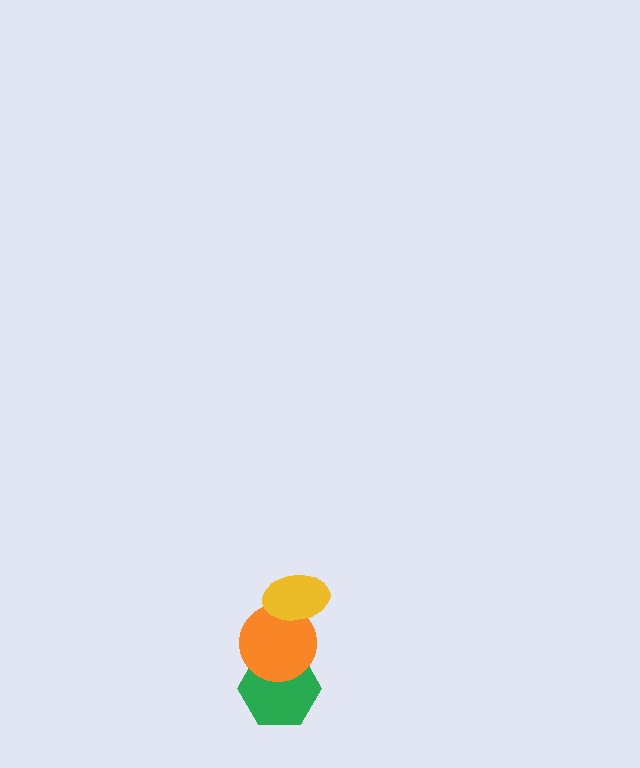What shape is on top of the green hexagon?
The orange circle is on top of the green hexagon.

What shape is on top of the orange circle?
The yellow ellipse is on top of the orange circle.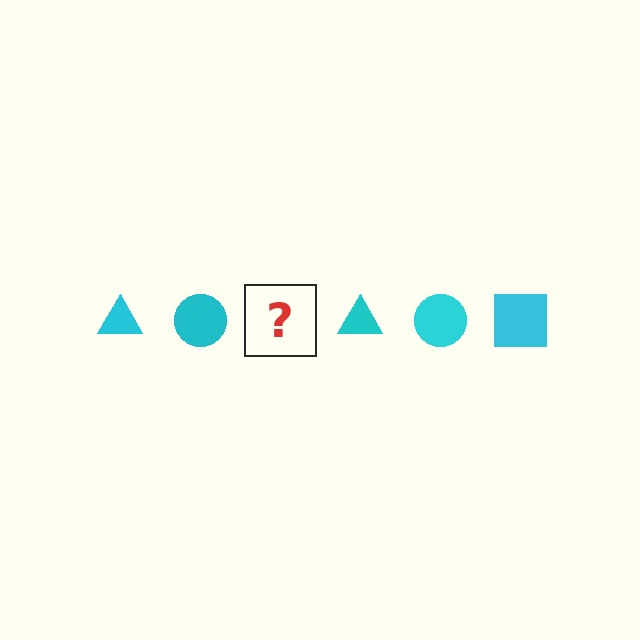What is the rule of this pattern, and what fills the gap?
The rule is that the pattern cycles through triangle, circle, square shapes in cyan. The gap should be filled with a cyan square.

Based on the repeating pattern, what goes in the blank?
The blank should be a cyan square.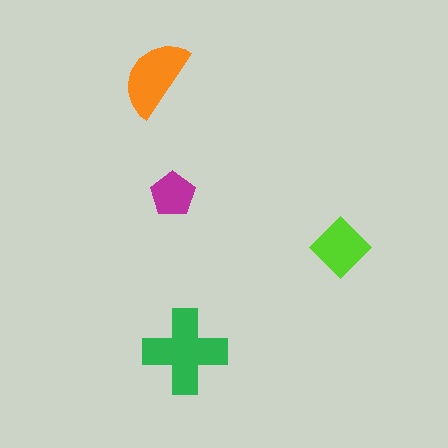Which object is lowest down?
The green cross is bottommost.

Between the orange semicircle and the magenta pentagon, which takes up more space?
The orange semicircle.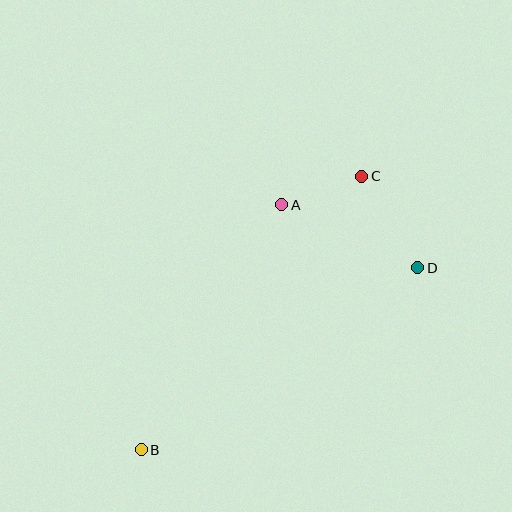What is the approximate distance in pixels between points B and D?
The distance between B and D is approximately 331 pixels.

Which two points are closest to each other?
Points A and C are closest to each other.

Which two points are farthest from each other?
Points B and C are farthest from each other.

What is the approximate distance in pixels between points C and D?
The distance between C and D is approximately 107 pixels.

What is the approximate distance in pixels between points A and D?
The distance between A and D is approximately 149 pixels.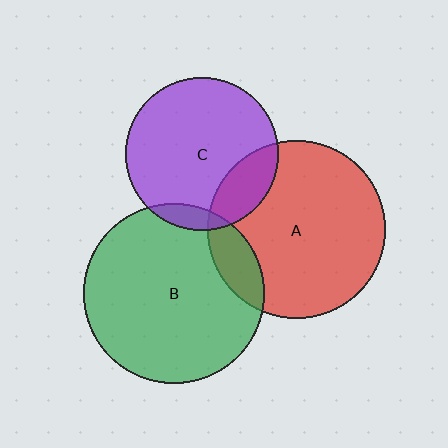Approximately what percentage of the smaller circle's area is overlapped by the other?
Approximately 10%.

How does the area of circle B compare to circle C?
Approximately 1.4 times.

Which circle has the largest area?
Circle B (green).